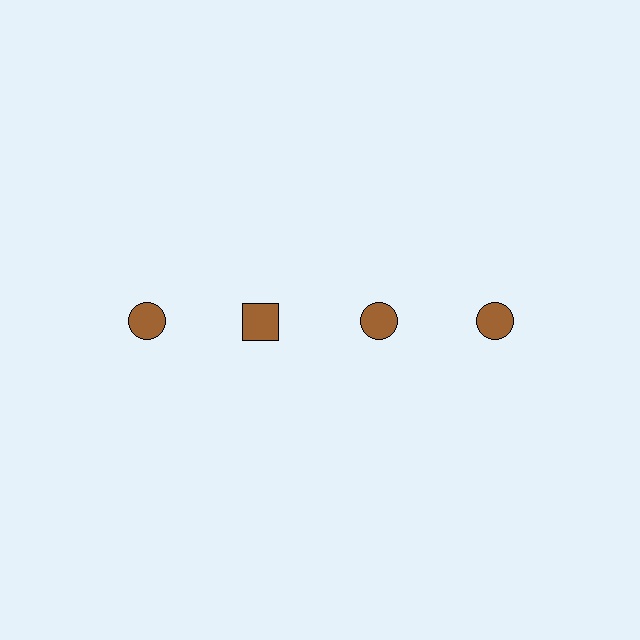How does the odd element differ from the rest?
It has a different shape: square instead of circle.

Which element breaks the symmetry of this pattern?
The brown square in the top row, second from left column breaks the symmetry. All other shapes are brown circles.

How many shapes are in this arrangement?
There are 4 shapes arranged in a grid pattern.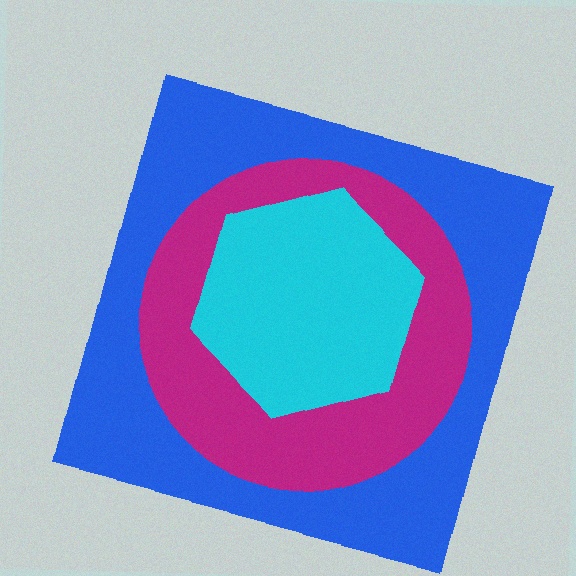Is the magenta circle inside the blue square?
Yes.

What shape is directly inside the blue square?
The magenta circle.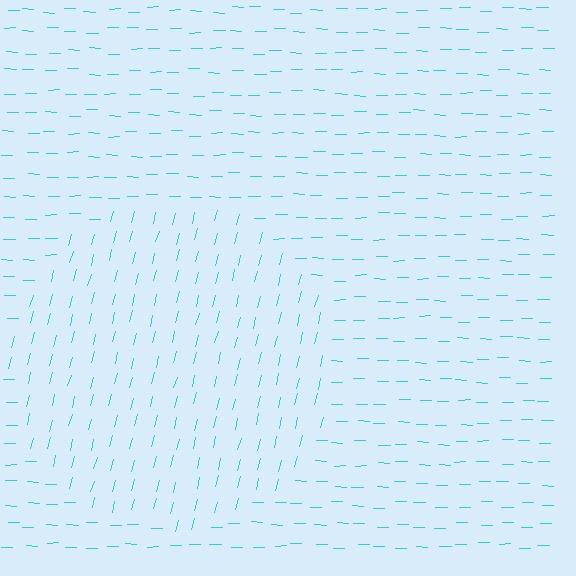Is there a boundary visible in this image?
Yes, there is a texture boundary formed by a change in line orientation.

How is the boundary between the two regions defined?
The boundary is defined purely by a change in line orientation (approximately 76 degrees difference). All lines are the same color and thickness.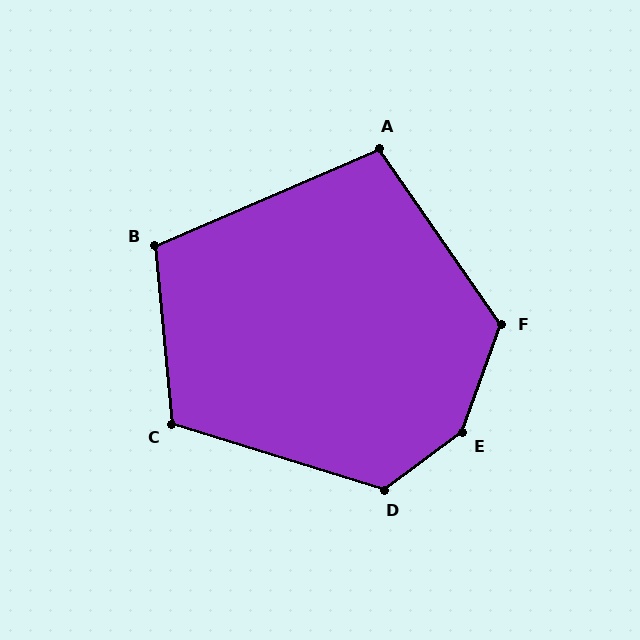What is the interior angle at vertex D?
Approximately 127 degrees (obtuse).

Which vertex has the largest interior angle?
E, at approximately 146 degrees.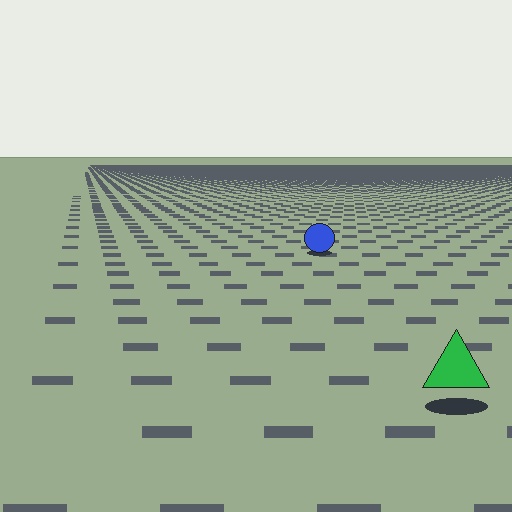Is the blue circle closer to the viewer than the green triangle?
No. The green triangle is closer — you can tell from the texture gradient: the ground texture is coarser near it.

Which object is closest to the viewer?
The green triangle is closest. The texture marks near it are larger and more spread out.